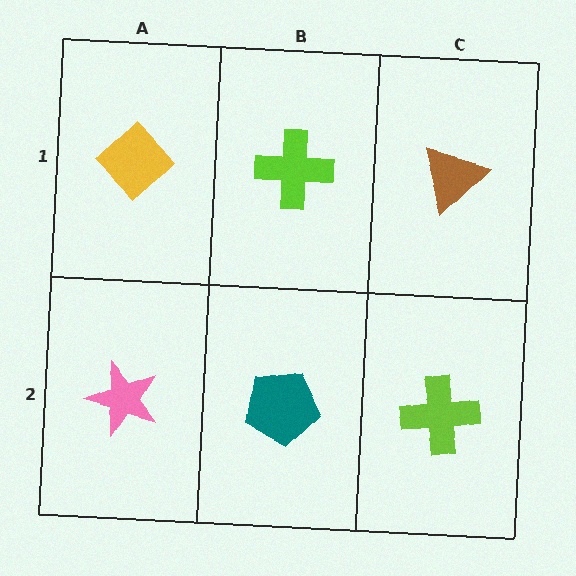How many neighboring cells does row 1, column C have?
2.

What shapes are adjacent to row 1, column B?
A teal pentagon (row 2, column B), a yellow diamond (row 1, column A), a brown triangle (row 1, column C).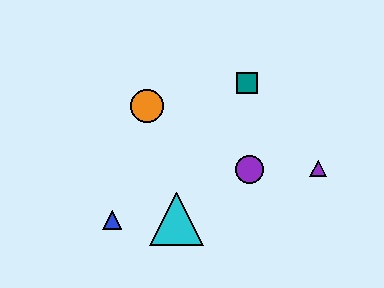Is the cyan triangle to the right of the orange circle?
Yes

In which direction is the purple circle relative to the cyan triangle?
The purple circle is to the right of the cyan triangle.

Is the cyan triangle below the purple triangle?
Yes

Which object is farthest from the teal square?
The blue triangle is farthest from the teal square.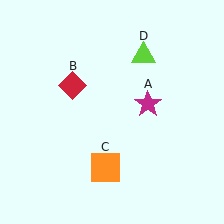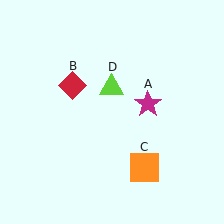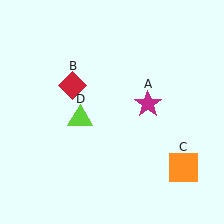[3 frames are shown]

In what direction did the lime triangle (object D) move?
The lime triangle (object D) moved down and to the left.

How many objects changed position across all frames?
2 objects changed position: orange square (object C), lime triangle (object D).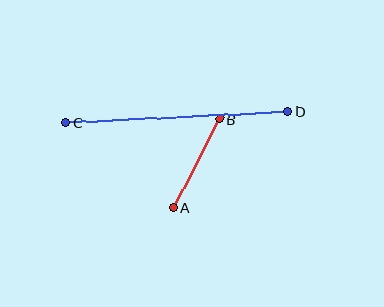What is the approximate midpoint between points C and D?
The midpoint is at approximately (177, 117) pixels.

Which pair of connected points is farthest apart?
Points C and D are farthest apart.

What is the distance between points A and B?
The distance is approximately 100 pixels.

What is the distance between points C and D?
The distance is approximately 221 pixels.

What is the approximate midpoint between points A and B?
The midpoint is at approximately (197, 163) pixels.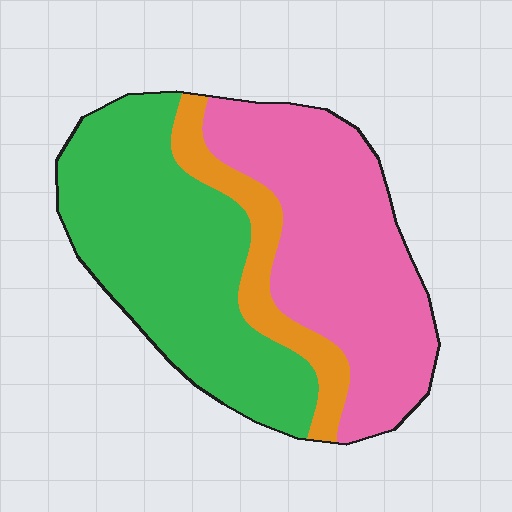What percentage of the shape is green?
Green covers around 45% of the shape.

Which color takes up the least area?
Orange, at roughly 15%.